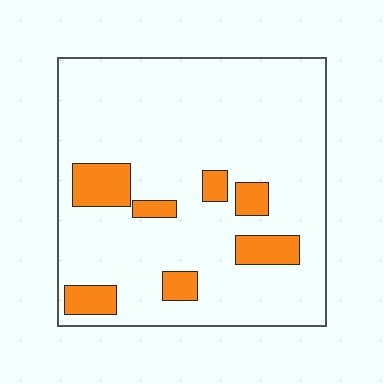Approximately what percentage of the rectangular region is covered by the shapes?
Approximately 15%.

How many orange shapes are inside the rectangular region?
7.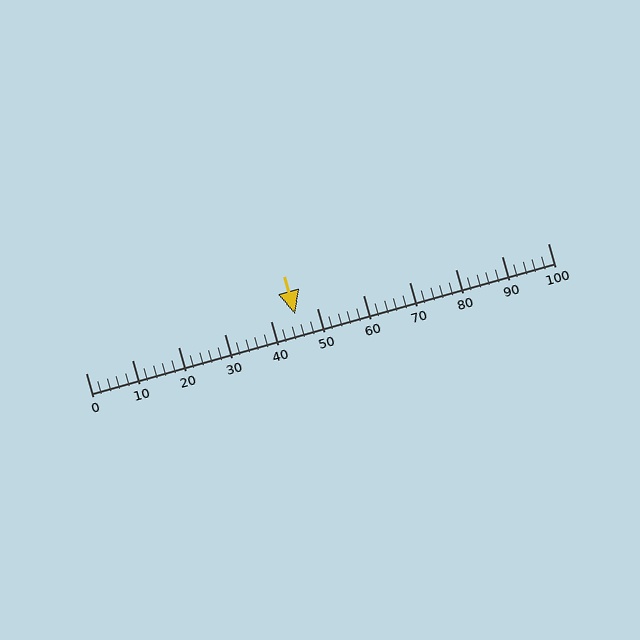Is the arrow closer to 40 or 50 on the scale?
The arrow is closer to 50.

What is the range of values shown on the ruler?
The ruler shows values from 0 to 100.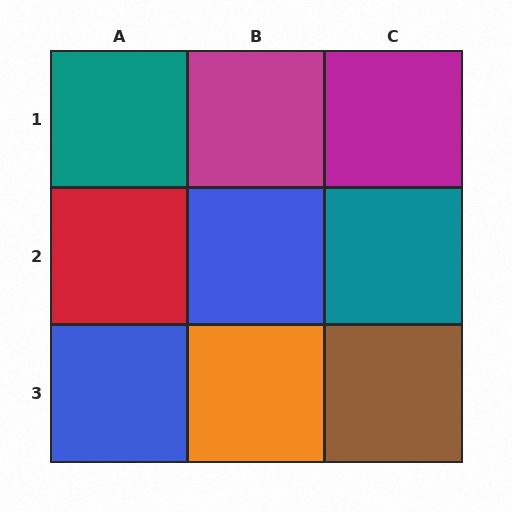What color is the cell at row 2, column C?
Teal.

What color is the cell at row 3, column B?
Orange.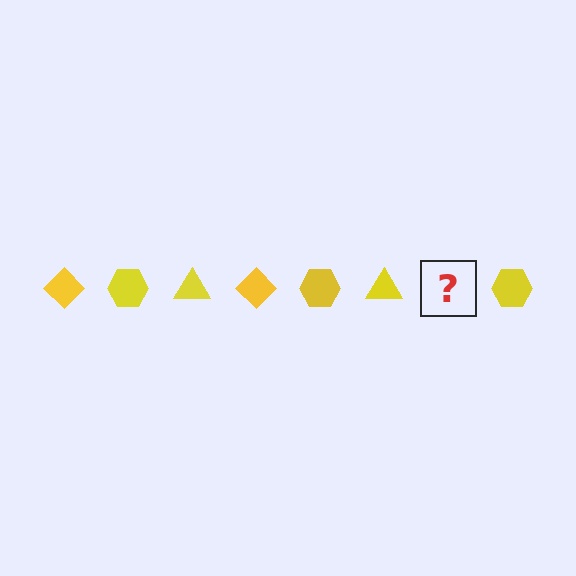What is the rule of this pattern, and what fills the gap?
The rule is that the pattern cycles through diamond, hexagon, triangle shapes in yellow. The gap should be filled with a yellow diamond.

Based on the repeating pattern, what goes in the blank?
The blank should be a yellow diamond.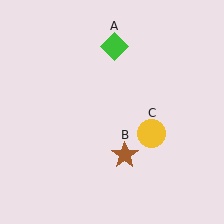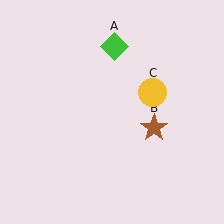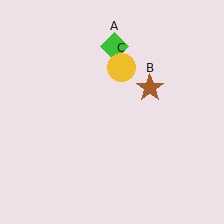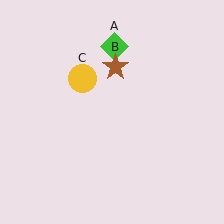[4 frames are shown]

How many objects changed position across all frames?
2 objects changed position: brown star (object B), yellow circle (object C).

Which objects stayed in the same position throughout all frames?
Green diamond (object A) remained stationary.